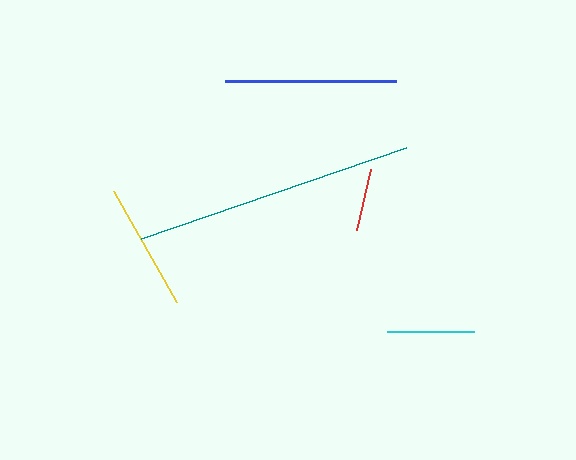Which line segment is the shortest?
The red line is the shortest at approximately 62 pixels.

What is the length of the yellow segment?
The yellow segment is approximately 128 pixels long.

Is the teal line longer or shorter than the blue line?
The teal line is longer than the blue line.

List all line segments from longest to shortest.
From longest to shortest: teal, blue, yellow, cyan, red.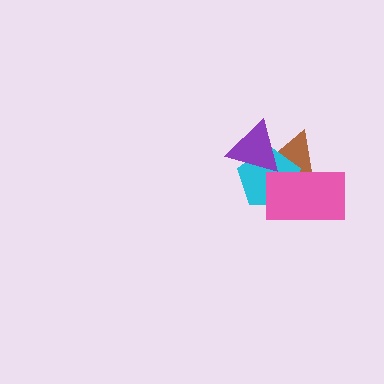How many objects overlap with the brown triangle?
3 objects overlap with the brown triangle.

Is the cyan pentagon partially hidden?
Yes, it is partially covered by another shape.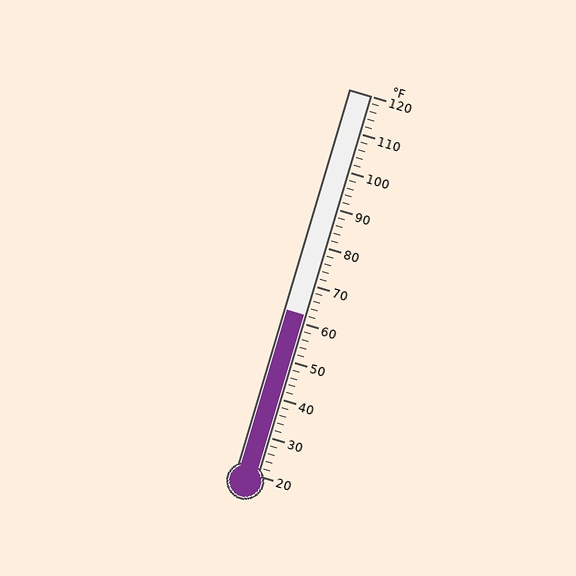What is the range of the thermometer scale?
The thermometer scale ranges from 20°F to 120°F.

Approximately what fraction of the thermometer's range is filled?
The thermometer is filled to approximately 40% of its range.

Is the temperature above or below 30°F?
The temperature is above 30°F.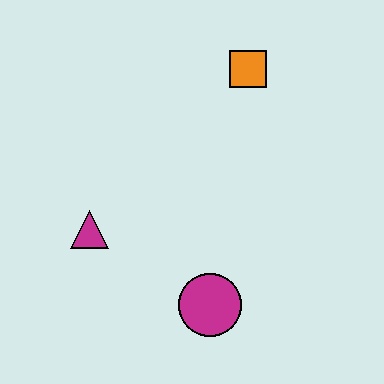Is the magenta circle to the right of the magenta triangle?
Yes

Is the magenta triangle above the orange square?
No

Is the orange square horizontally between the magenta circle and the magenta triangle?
No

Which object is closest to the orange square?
The magenta triangle is closest to the orange square.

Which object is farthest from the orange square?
The magenta circle is farthest from the orange square.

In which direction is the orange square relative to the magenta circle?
The orange square is above the magenta circle.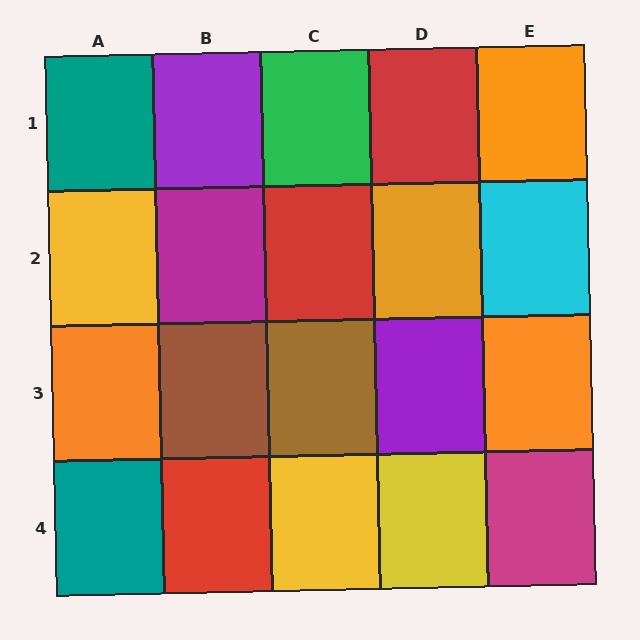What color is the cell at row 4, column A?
Teal.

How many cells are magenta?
2 cells are magenta.